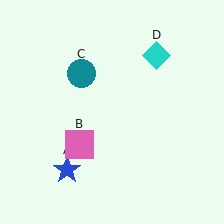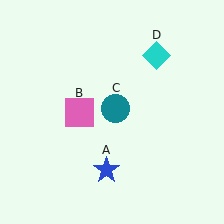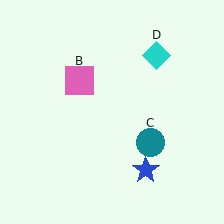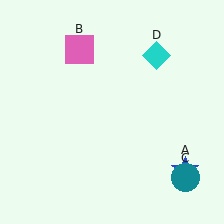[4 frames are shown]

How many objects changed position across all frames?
3 objects changed position: blue star (object A), pink square (object B), teal circle (object C).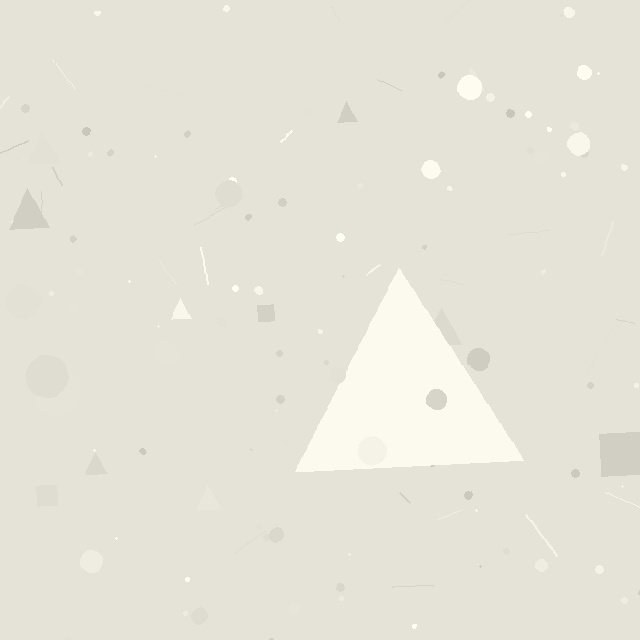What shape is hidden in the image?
A triangle is hidden in the image.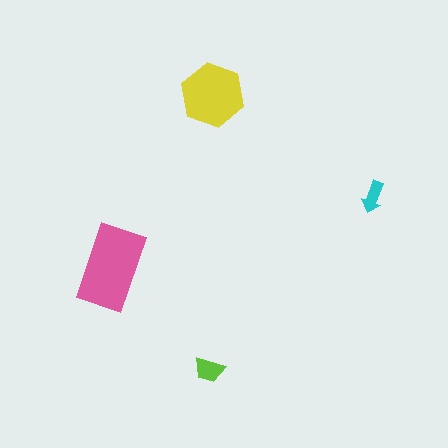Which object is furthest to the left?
The pink rectangle is leftmost.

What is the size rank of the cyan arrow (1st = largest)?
4th.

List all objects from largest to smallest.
The pink rectangle, the yellow hexagon, the lime trapezoid, the cyan arrow.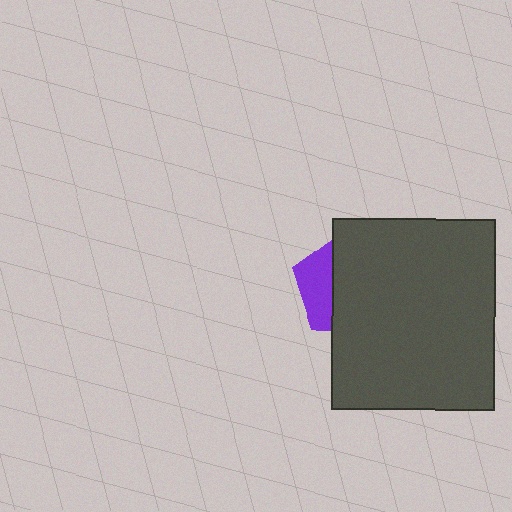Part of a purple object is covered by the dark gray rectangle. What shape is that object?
It is a pentagon.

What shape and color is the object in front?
The object in front is a dark gray rectangle.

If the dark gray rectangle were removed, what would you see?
You would see the complete purple pentagon.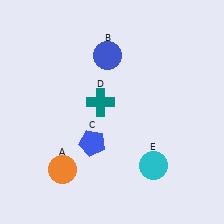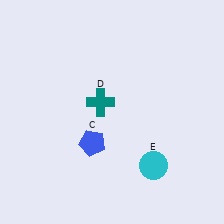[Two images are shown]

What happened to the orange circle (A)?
The orange circle (A) was removed in Image 2. It was in the bottom-left area of Image 1.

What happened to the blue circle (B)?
The blue circle (B) was removed in Image 2. It was in the top-left area of Image 1.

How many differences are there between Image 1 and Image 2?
There are 2 differences between the two images.